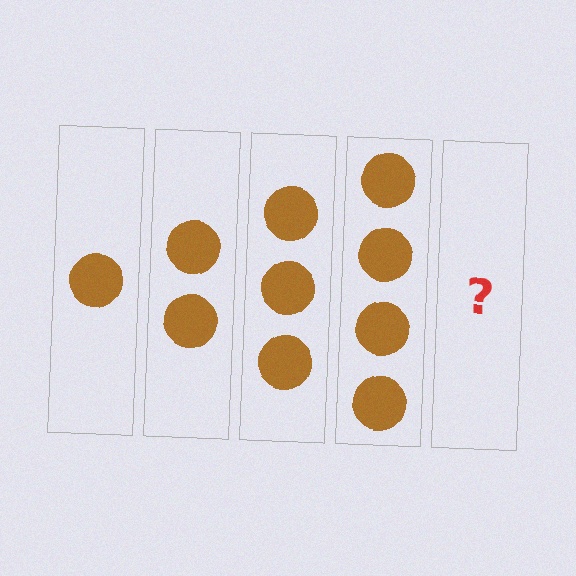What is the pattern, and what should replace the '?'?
The pattern is that each step adds one more circle. The '?' should be 5 circles.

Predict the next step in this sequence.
The next step is 5 circles.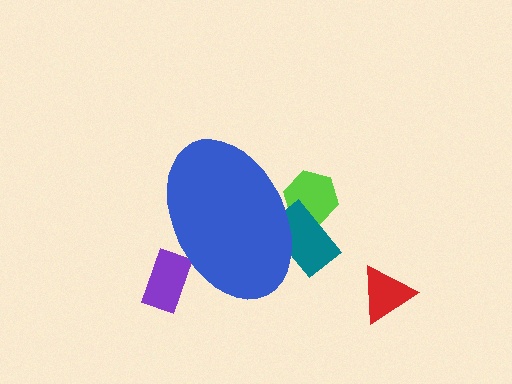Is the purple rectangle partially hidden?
Yes, the purple rectangle is partially hidden behind the blue ellipse.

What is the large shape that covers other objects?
A blue ellipse.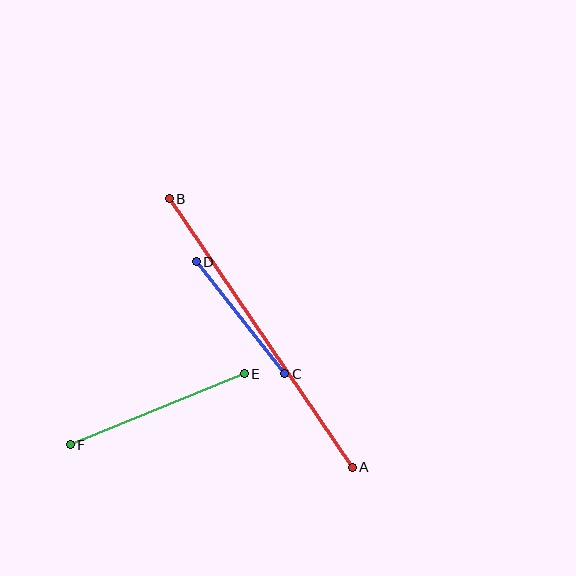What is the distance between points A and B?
The distance is approximately 325 pixels.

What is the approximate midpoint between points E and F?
The midpoint is at approximately (157, 409) pixels.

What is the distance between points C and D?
The distance is approximately 142 pixels.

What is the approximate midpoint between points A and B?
The midpoint is at approximately (261, 333) pixels.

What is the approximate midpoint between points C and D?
The midpoint is at approximately (241, 318) pixels.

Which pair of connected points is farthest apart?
Points A and B are farthest apart.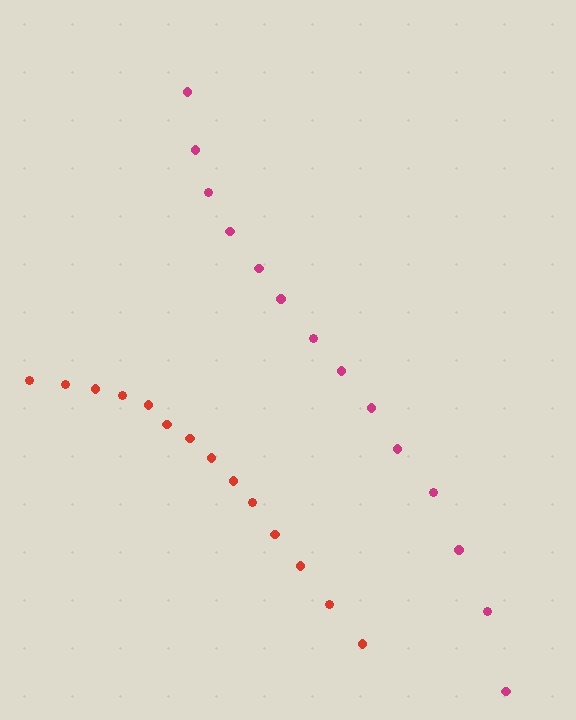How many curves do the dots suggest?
There are 2 distinct paths.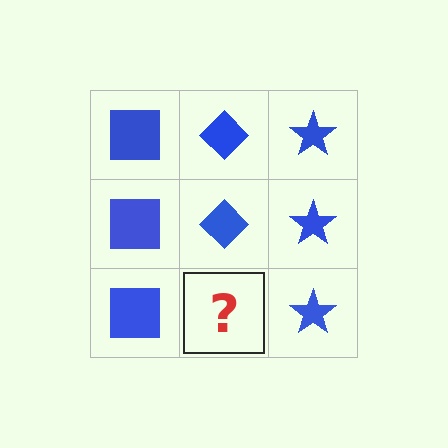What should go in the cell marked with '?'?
The missing cell should contain a blue diamond.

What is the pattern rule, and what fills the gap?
The rule is that each column has a consistent shape. The gap should be filled with a blue diamond.